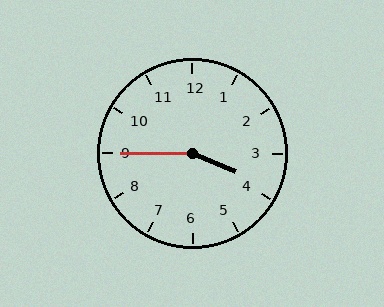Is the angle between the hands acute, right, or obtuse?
It is obtuse.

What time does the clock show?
3:45.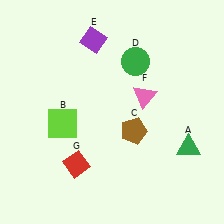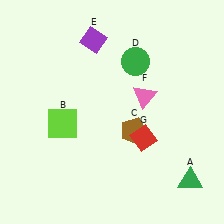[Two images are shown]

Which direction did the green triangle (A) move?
The green triangle (A) moved down.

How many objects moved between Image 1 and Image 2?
2 objects moved between the two images.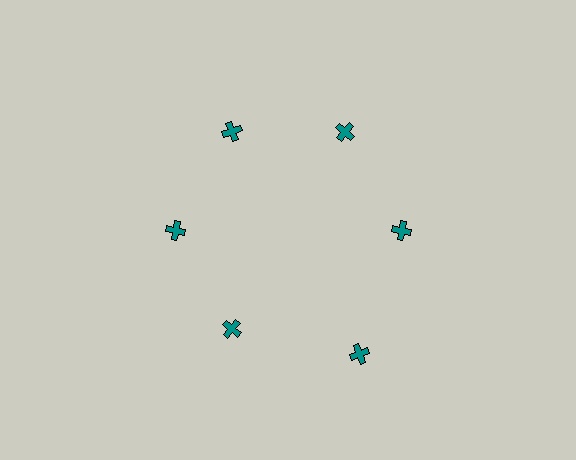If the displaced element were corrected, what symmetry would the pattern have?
It would have 6-fold rotational symmetry — the pattern would map onto itself every 60 degrees.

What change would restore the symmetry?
The symmetry would be restored by moving it inward, back onto the ring so that all 6 crosses sit at equal angles and equal distance from the center.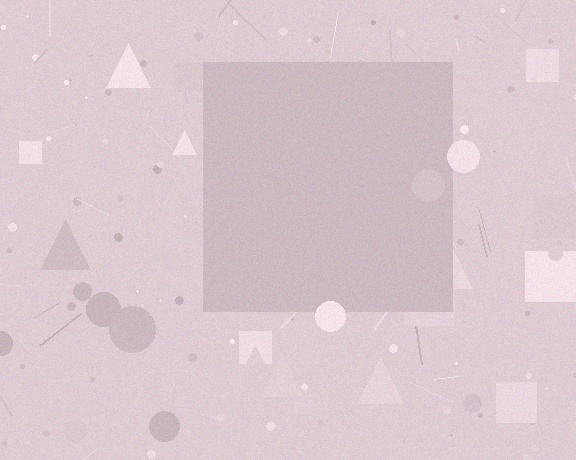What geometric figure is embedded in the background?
A square is embedded in the background.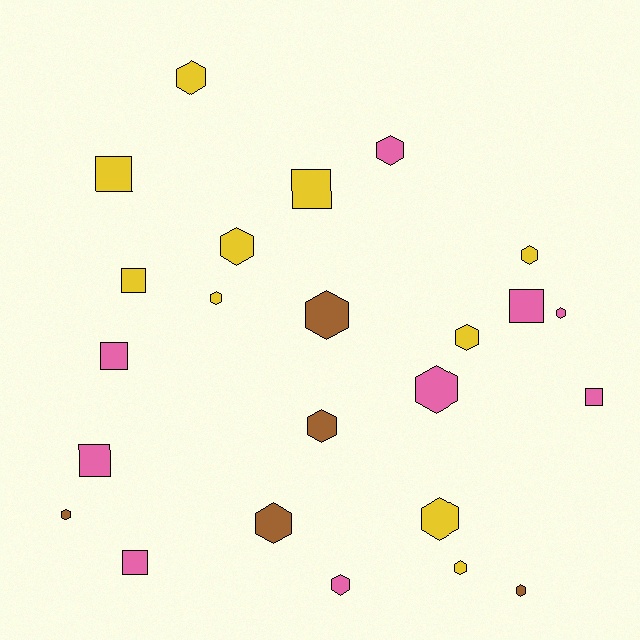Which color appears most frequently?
Yellow, with 10 objects.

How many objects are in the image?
There are 24 objects.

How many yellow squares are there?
There are 3 yellow squares.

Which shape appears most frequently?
Hexagon, with 16 objects.